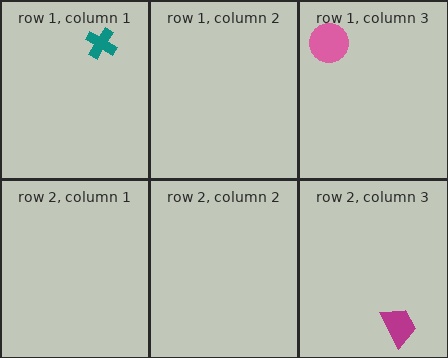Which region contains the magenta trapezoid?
The row 2, column 3 region.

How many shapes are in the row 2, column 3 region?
1.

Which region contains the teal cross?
The row 1, column 1 region.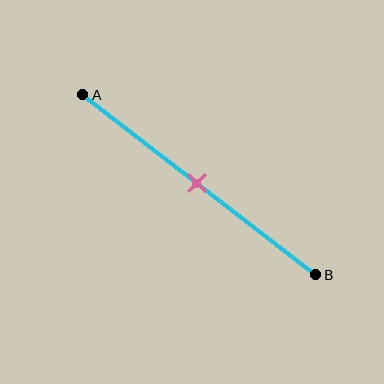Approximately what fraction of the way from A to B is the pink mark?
The pink mark is approximately 50% of the way from A to B.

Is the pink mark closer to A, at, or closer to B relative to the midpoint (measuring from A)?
The pink mark is approximately at the midpoint of segment AB.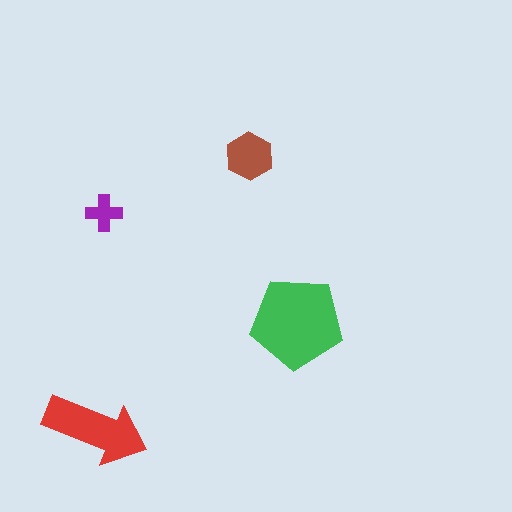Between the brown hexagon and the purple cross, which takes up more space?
The brown hexagon.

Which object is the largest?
The green pentagon.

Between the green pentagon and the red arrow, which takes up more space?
The green pentagon.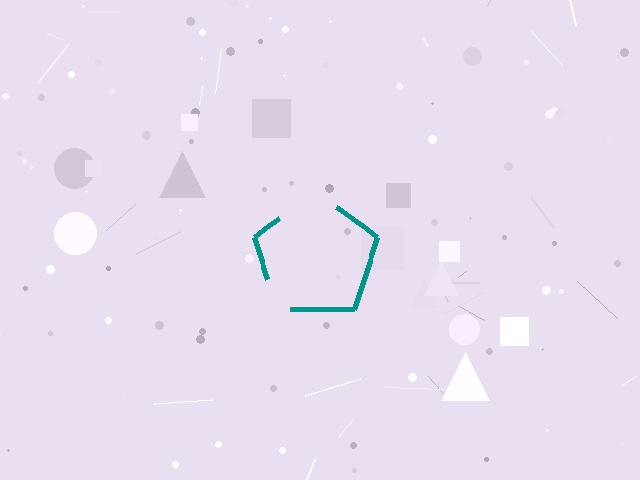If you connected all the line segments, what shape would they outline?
They would outline a pentagon.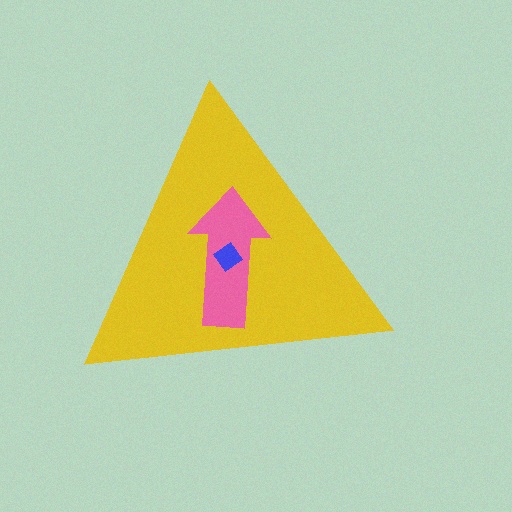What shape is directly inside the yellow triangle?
The pink arrow.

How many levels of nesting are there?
3.